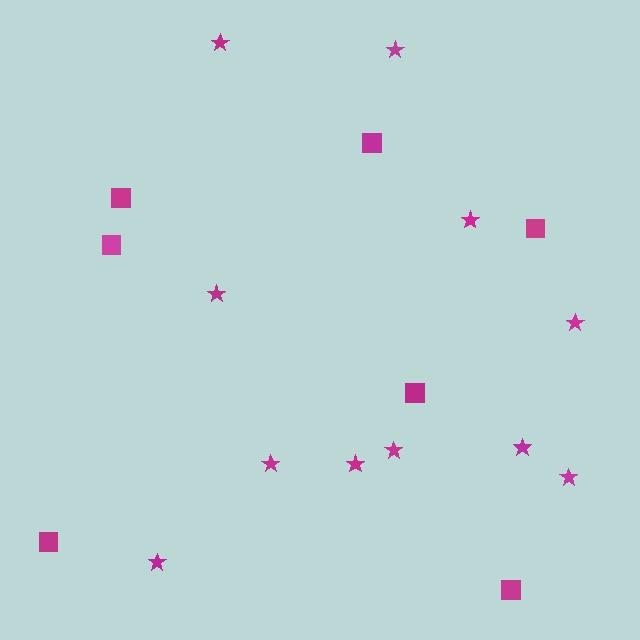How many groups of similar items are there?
There are 2 groups: one group of squares (7) and one group of stars (11).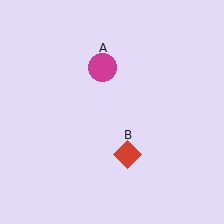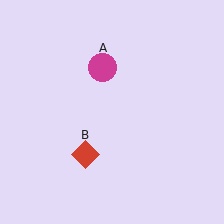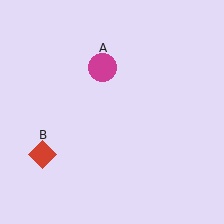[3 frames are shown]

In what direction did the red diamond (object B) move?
The red diamond (object B) moved left.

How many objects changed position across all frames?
1 object changed position: red diamond (object B).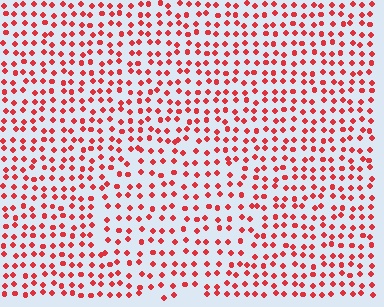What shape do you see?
I see a circle.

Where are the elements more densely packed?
The elements are more densely packed outside the circle boundary.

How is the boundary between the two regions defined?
The boundary is defined by a change in element density (approximately 1.4x ratio). All elements are the same color, size, and shape.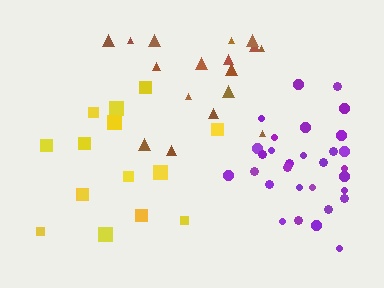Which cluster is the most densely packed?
Purple.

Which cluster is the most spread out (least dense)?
Yellow.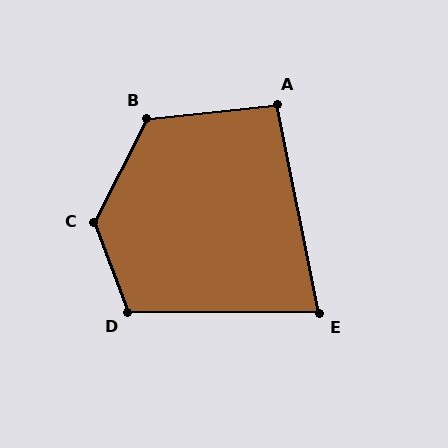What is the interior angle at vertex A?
Approximately 95 degrees (obtuse).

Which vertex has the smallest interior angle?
E, at approximately 78 degrees.